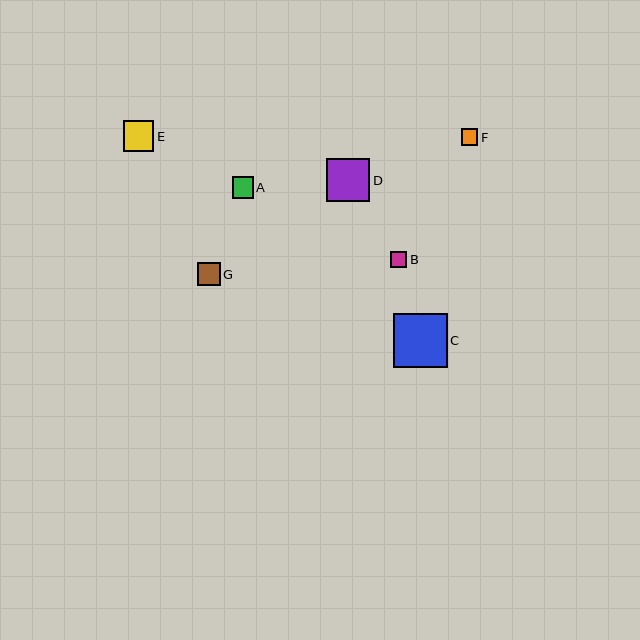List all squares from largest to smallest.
From largest to smallest: C, D, E, G, A, F, B.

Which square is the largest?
Square C is the largest with a size of approximately 54 pixels.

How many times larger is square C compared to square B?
Square C is approximately 3.3 times the size of square B.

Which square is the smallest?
Square B is the smallest with a size of approximately 16 pixels.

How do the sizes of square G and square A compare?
Square G and square A are approximately the same size.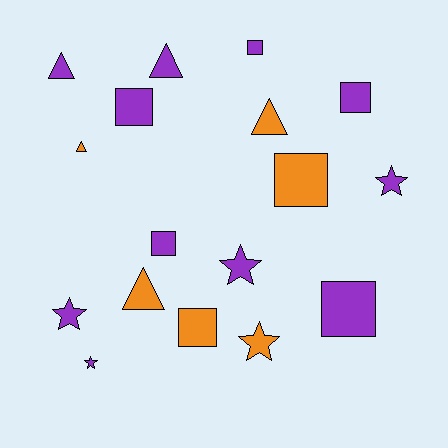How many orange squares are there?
There are 2 orange squares.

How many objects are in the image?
There are 17 objects.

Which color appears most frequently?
Purple, with 11 objects.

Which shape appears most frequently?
Square, with 7 objects.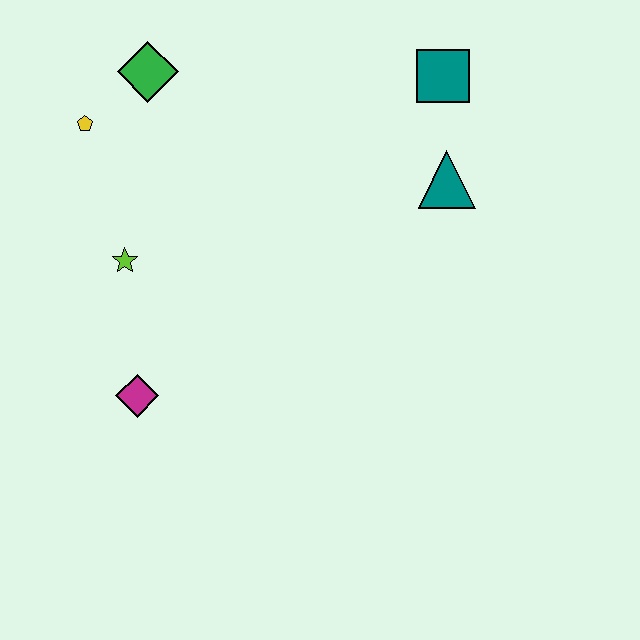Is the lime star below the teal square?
Yes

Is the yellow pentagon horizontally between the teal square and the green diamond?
No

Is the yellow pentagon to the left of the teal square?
Yes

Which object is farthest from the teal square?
The magenta diamond is farthest from the teal square.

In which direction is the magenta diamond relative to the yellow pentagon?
The magenta diamond is below the yellow pentagon.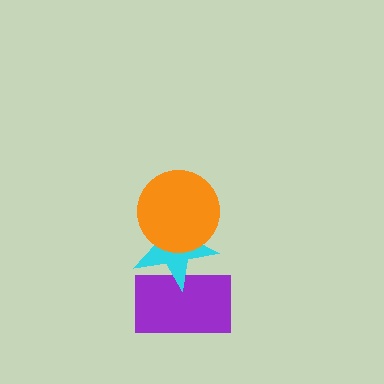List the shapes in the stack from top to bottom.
From top to bottom: the orange circle, the cyan star, the purple rectangle.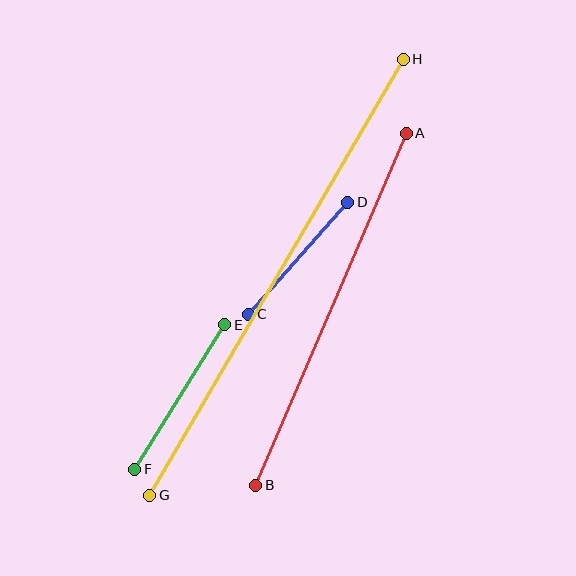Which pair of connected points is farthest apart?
Points G and H are farthest apart.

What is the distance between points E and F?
The distance is approximately 170 pixels.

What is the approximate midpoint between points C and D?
The midpoint is at approximately (298, 258) pixels.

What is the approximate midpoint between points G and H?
The midpoint is at approximately (277, 277) pixels.